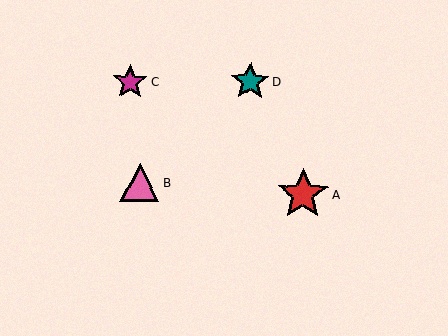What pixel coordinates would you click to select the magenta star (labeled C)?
Click at (130, 82) to select the magenta star C.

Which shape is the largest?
The red star (labeled A) is the largest.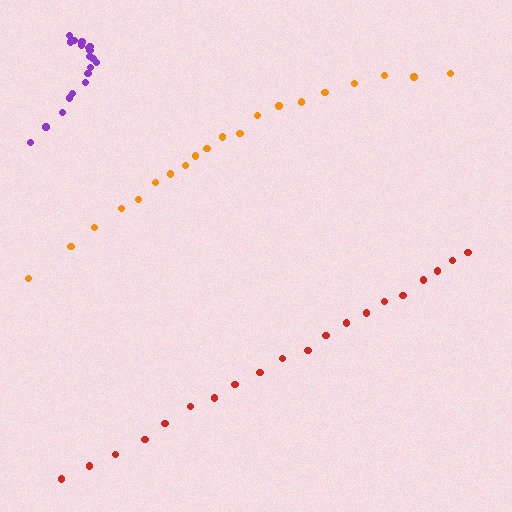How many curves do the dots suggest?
There are 3 distinct paths.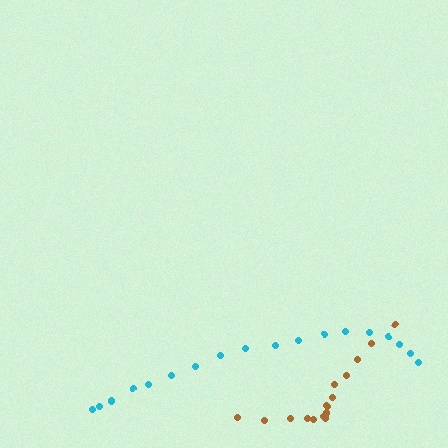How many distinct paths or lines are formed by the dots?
There are 2 distinct paths.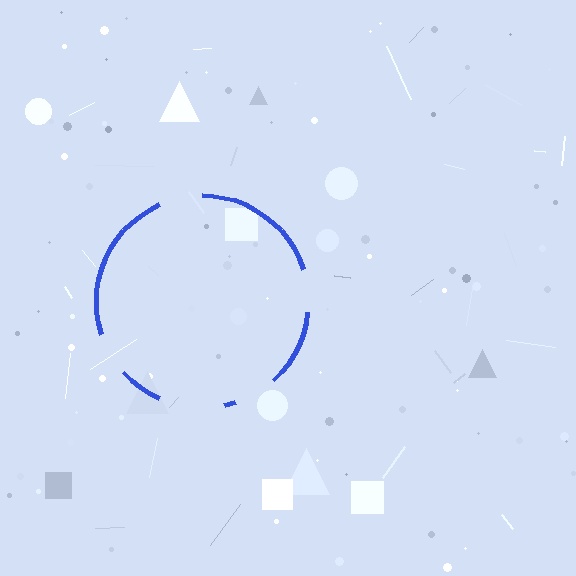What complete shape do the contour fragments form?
The contour fragments form a circle.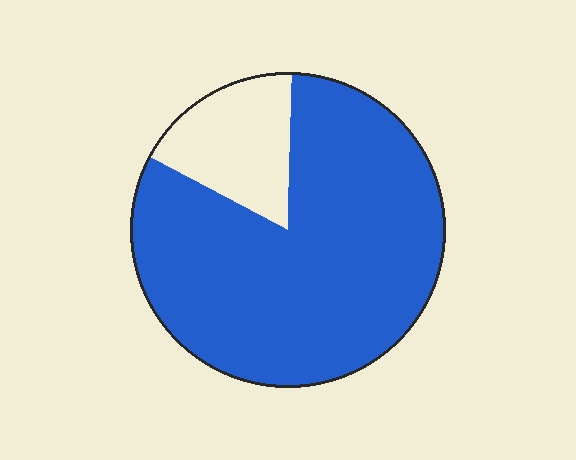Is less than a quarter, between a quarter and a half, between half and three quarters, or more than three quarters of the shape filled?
More than three quarters.